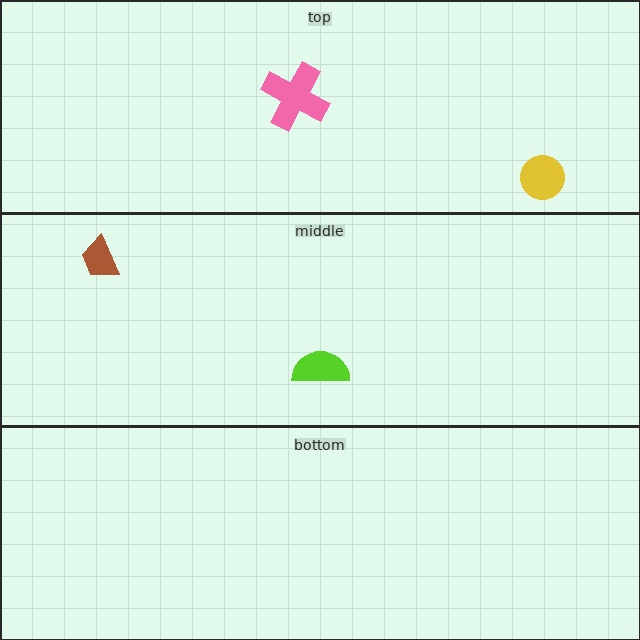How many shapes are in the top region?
2.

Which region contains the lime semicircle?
The middle region.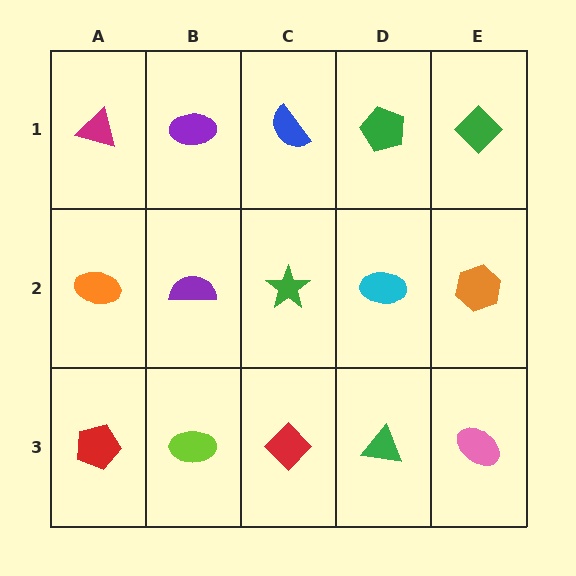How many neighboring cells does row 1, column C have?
3.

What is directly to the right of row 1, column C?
A green pentagon.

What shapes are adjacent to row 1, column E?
An orange hexagon (row 2, column E), a green pentagon (row 1, column D).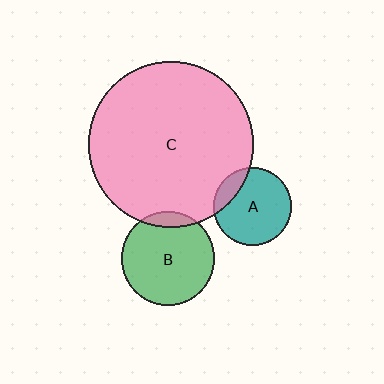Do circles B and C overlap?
Yes.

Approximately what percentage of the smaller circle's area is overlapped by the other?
Approximately 10%.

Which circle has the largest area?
Circle C (pink).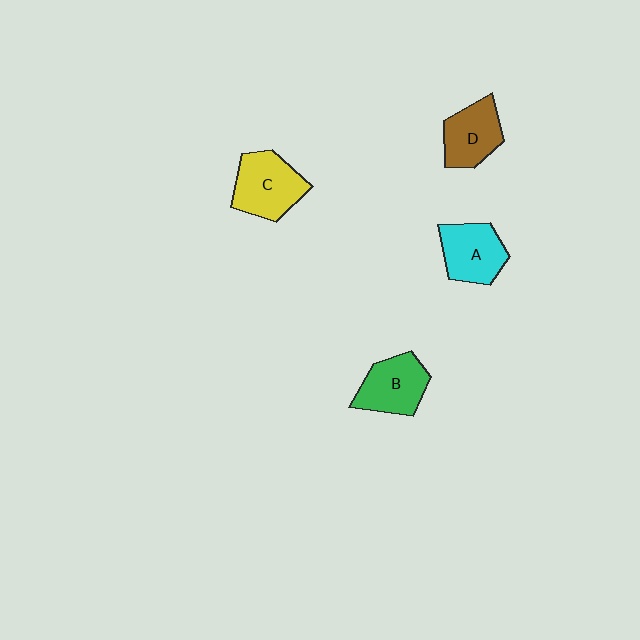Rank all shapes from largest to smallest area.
From largest to smallest: C (yellow), B (green), A (cyan), D (brown).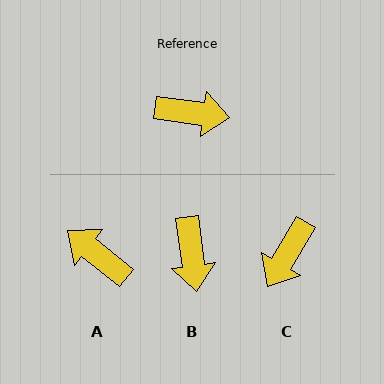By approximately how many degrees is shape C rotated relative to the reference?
Approximately 113 degrees clockwise.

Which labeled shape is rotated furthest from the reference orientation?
A, about 149 degrees away.